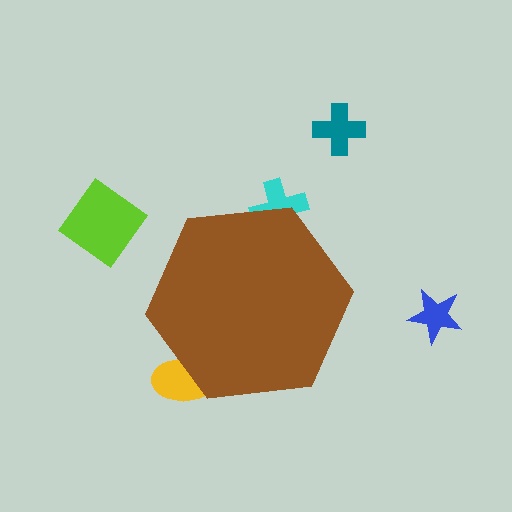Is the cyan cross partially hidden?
Yes, the cyan cross is partially hidden behind the brown hexagon.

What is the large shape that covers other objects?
A brown hexagon.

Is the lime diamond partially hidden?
No, the lime diamond is fully visible.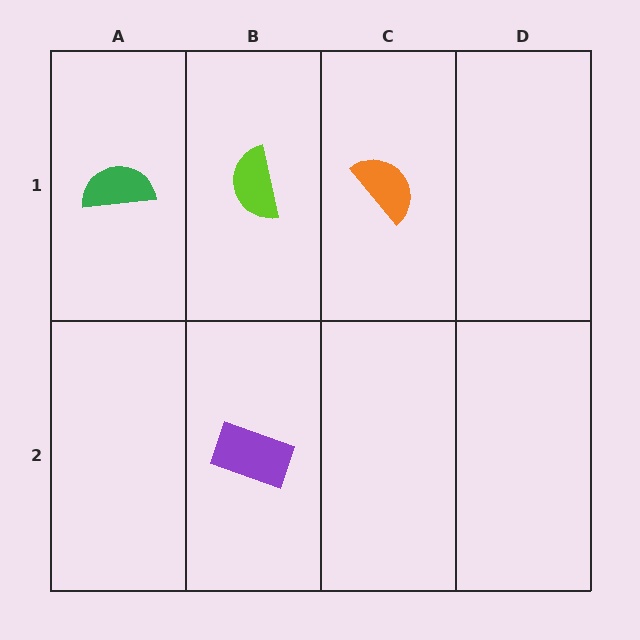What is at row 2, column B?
A purple rectangle.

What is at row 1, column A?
A green semicircle.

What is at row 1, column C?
An orange semicircle.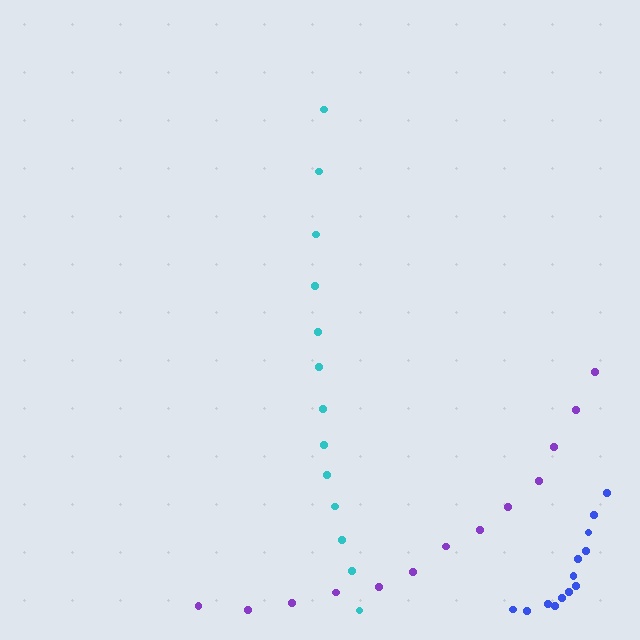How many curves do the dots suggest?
There are 3 distinct paths.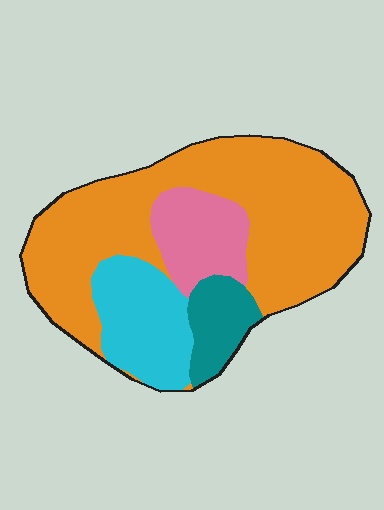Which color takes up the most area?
Orange, at roughly 60%.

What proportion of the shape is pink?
Pink takes up about one eighth (1/8) of the shape.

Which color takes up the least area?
Teal, at roughly 10%.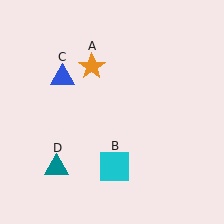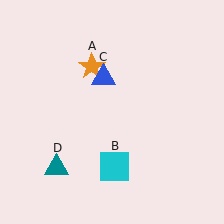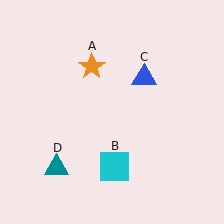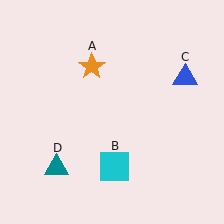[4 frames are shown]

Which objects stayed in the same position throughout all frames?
Orange star (object A) and cyan square (object B) and teal triangle (object D) remained stationary.